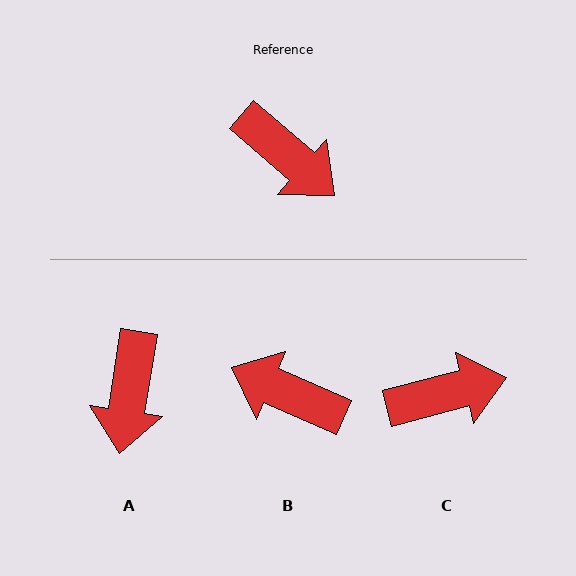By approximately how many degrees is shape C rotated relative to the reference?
Approximately 56 degrees counter-clockwise.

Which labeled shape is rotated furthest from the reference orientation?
B, about 163 degrees away.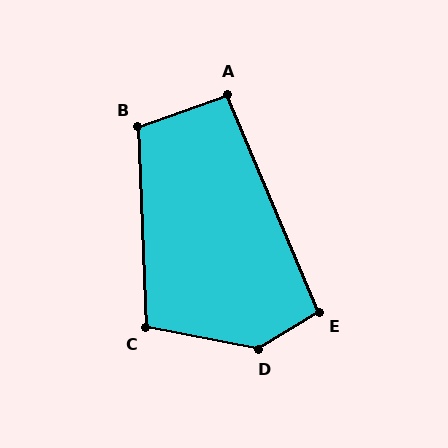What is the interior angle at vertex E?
Approximately 98 degrees (obtuse).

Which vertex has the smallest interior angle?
A, at approximately 93 degrees.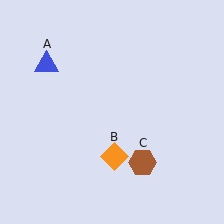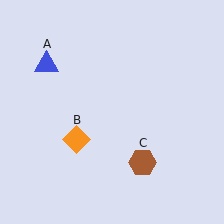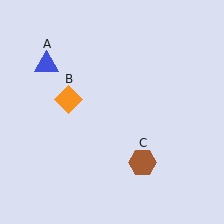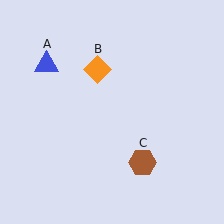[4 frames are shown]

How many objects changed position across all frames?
1 object changed position: orange diamond (object B).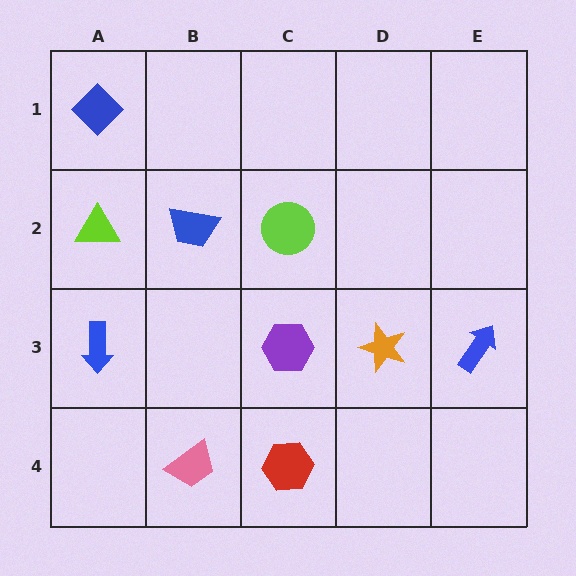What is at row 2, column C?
A lime circle.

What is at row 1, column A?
A blue diamond.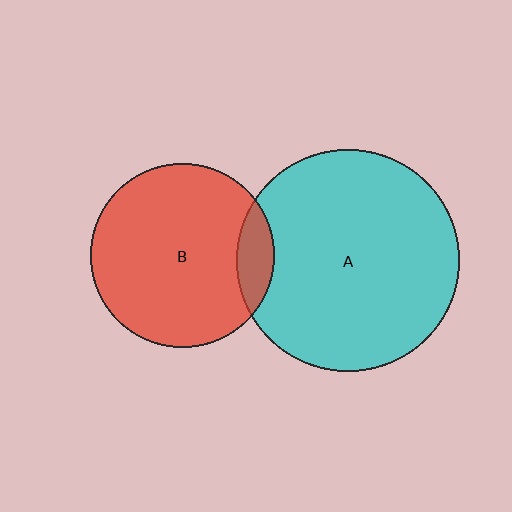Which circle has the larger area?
Circle A (cyan).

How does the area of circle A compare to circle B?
Approximately 1.5 times.